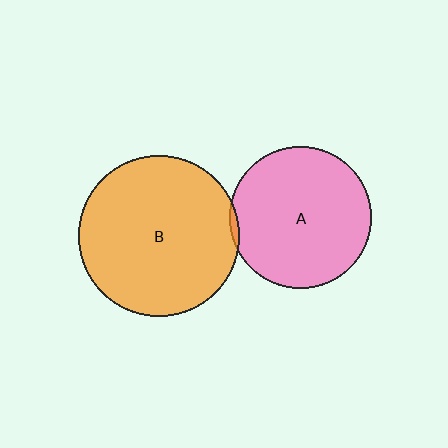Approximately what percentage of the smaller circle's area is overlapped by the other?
Approximately 5%.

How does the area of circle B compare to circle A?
Approximately 1.3 times.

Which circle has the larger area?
Circle B (orange).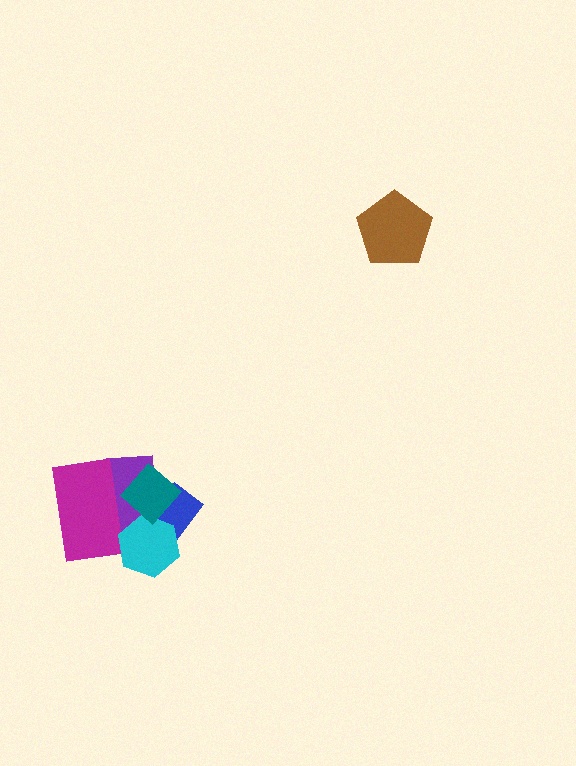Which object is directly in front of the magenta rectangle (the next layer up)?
The cyan hexagon is directly in front of the magenta rectangle.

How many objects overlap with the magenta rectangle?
3 objects overlap with the magenta rectangle.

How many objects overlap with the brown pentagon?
0 objects overlap with the brown pentagon.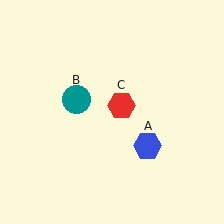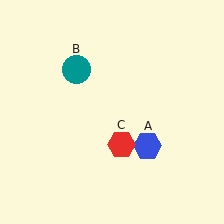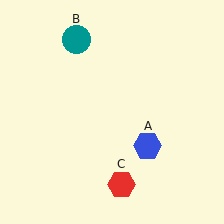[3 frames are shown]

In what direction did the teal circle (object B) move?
The teal circle (object B) moved up.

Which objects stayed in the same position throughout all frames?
Blue hexagon (object A) remained stationary.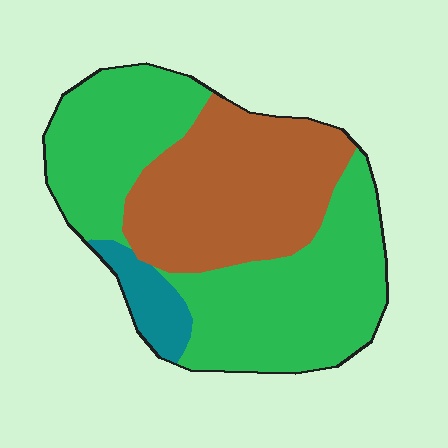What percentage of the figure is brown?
Brown covers around 35% of the figure.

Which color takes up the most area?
Green, at roughly 55%.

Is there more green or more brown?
Green.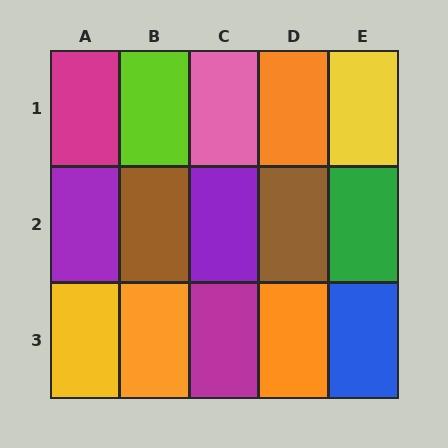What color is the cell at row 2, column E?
Green.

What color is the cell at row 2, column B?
Brown.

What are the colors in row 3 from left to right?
Yellow, orange, magenta, orange, blue.